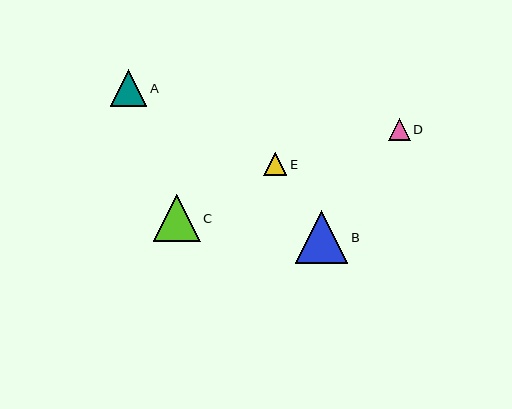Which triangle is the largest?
Triangle B is the largest with a size of approximately 53 pixels.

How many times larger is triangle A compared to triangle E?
Triangle A is approximately 1.6 times the size of triangle E.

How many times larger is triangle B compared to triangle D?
Triangle B is approximately 2.4 times the size of triangle D.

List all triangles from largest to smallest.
From largest to smallest: B, C, A, E, D.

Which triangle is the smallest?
Triangle D is the smallest with a size of approximately 22 pixels.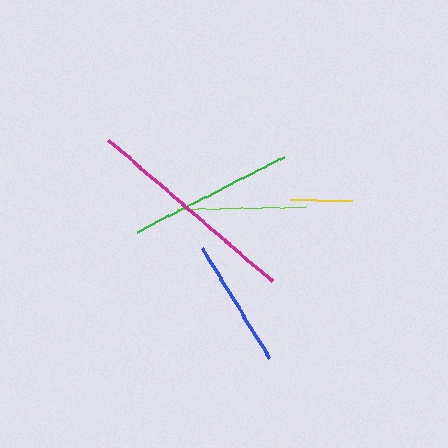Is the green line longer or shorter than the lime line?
The green line is longer than the lime line.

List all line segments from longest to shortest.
From longest to shortest: magenta, green, blue, lime, yellow.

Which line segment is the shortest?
The yellow line is the shortest at approximately 61 pixels.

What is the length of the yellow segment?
The yellow segment is approximately 61 pixels long.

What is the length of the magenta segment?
The magenta segment is approximately 216 pixels long.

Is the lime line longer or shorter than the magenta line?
The magenta line is longer than the lime line.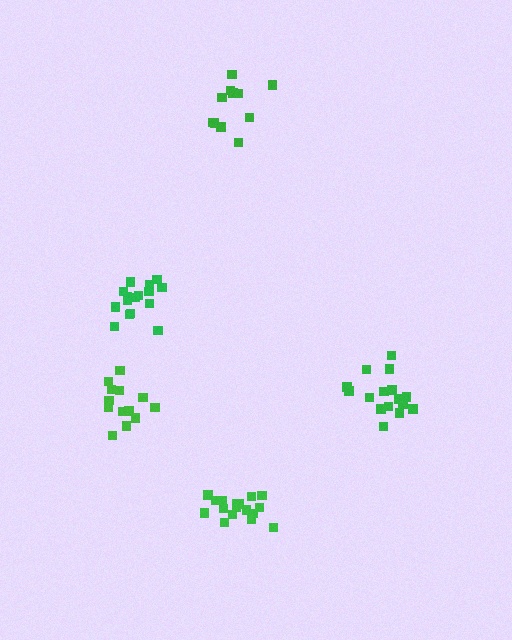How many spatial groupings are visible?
There are 5 spatial groupings.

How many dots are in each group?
Group 1: 11 dots, Group 2: 14 dots, Group 3: 16 dots, Group 4: 16 dots, Group 5: 17 dots (74 total).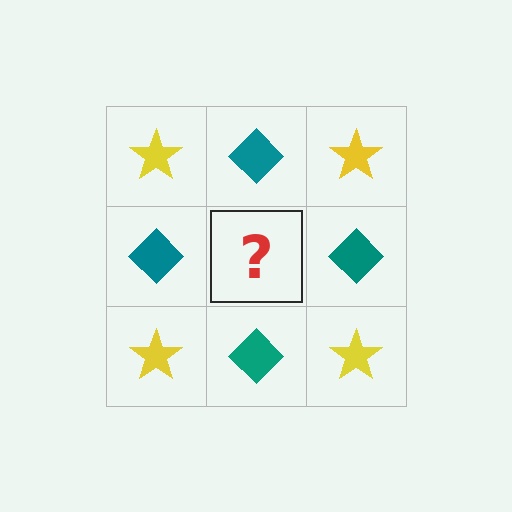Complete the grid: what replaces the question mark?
The question mark should be replaced with a yellow star.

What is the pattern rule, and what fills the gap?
The rule is that it alternates yellow star and teal diamond in a checkerboard pattern. The gap should be filled with a yellow star.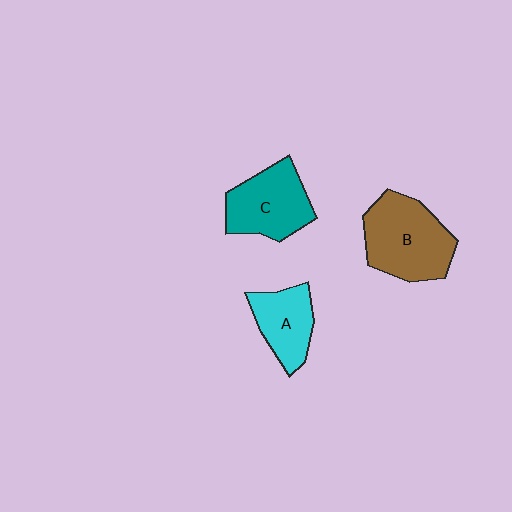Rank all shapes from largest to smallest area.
From largest to smallest: B (brown), C (teal), A (cyan).